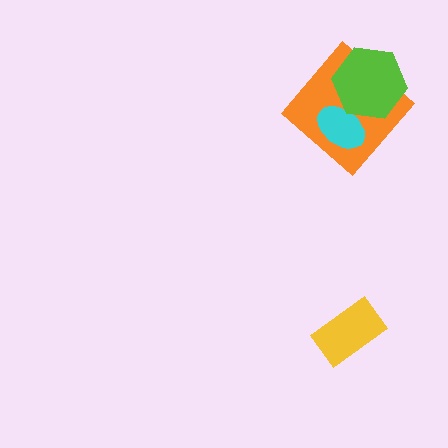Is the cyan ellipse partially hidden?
Yes, it is partially covered by another shape.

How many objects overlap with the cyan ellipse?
2 objects overlap with the cyan ellipse.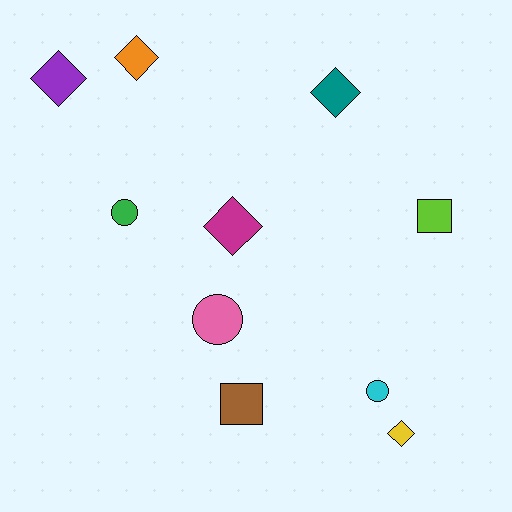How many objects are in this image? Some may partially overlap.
There are 10 objects.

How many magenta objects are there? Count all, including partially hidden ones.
There is 1 magenta object.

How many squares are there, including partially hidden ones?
There are 2 squares.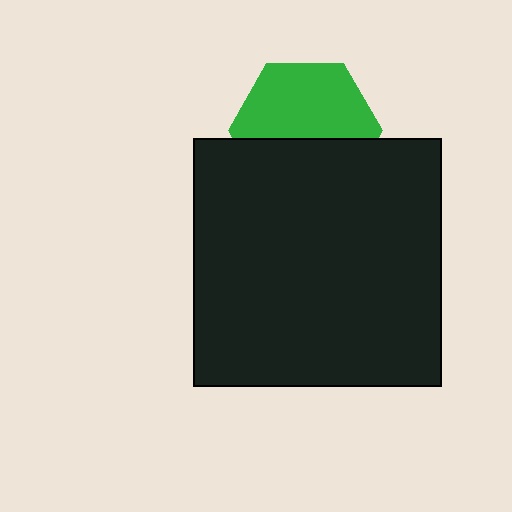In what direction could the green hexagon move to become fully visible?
The green hexagon could move up. That would shift it out from behind the black square entirely.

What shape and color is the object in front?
The object in front is a black square.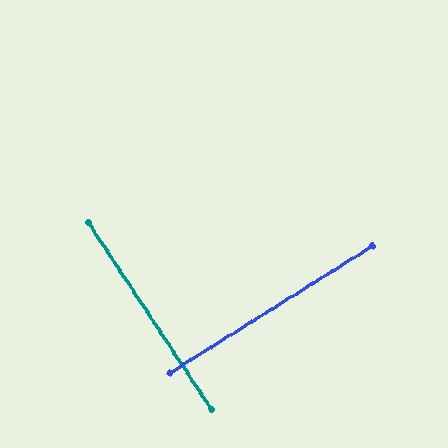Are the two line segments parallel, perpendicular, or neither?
Perpendicular — they meet at approximately 89°.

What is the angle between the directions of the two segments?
Approximately 89 degrees.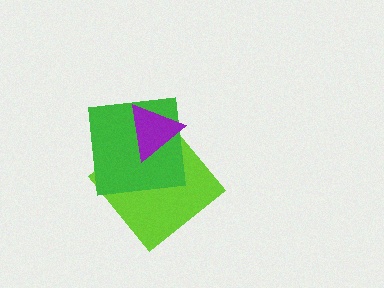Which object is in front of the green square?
The purple triangle is in front of the green square.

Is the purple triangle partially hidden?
No, no other shape covers it.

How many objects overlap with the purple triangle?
2 objects overlap with the purple triangle.